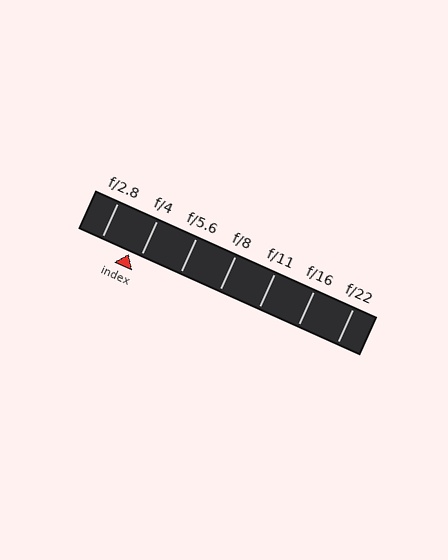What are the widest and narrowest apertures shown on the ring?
The widest aperture shown is f/2.8 and the narrowest is f/22.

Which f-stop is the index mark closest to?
The index mark is closest to f/4.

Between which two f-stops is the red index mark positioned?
The index mark is between f/2.8 and f/4.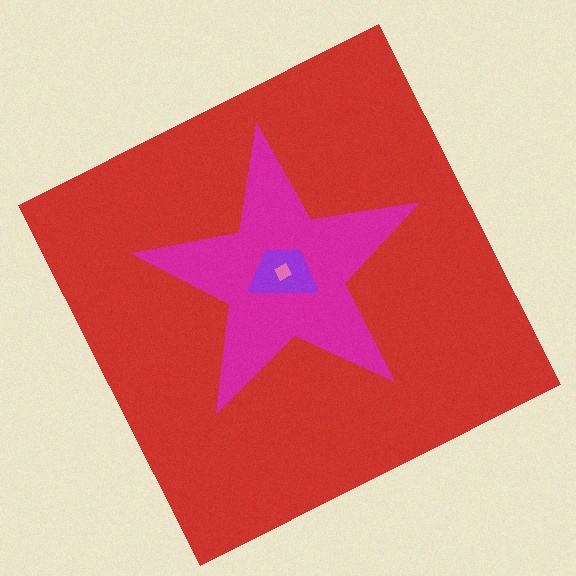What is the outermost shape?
The red square.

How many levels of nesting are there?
4.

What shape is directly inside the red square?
The magenta star.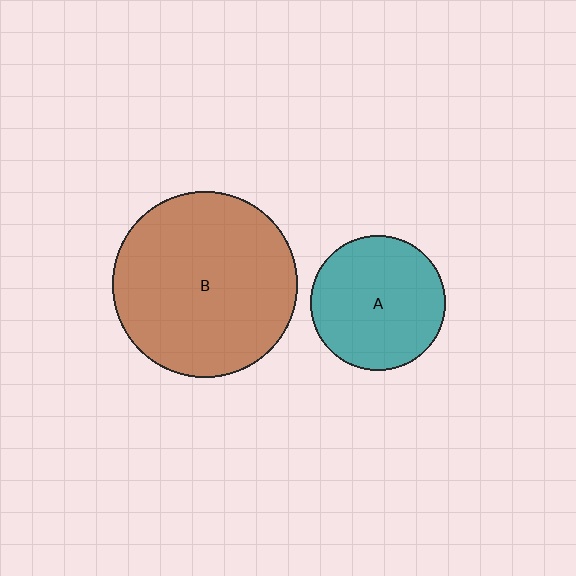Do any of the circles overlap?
No, none of the circles overlap.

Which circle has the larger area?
Circle B (brown).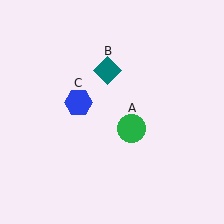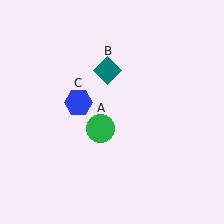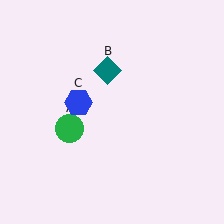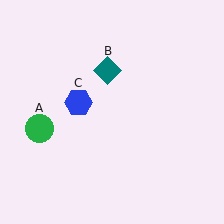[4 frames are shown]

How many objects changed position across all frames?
1 object changed position: green circle (object A).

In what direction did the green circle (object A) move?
The green circle (object A) moved left.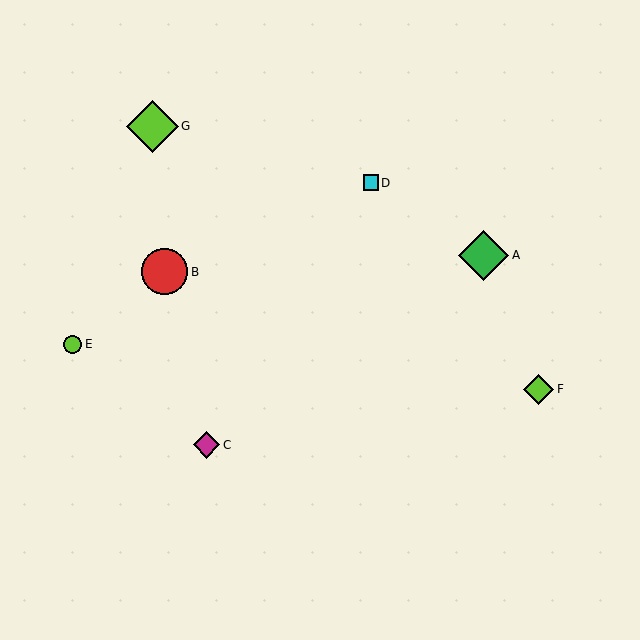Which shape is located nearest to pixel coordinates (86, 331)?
The lime circle (labeled E) at (73, 344) is nearest to that location.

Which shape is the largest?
The lime diamond (labeled G) is the largest.